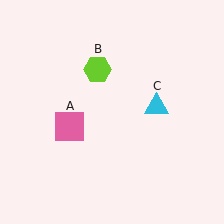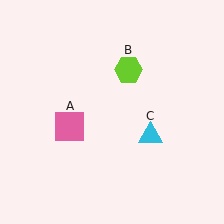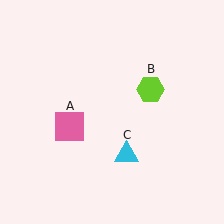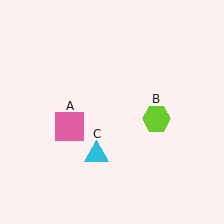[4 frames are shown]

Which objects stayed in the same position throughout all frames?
Pink square (object A) remained stationary.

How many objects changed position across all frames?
2 objects changed position: lime hexagon (object B), cyan triangle (object C).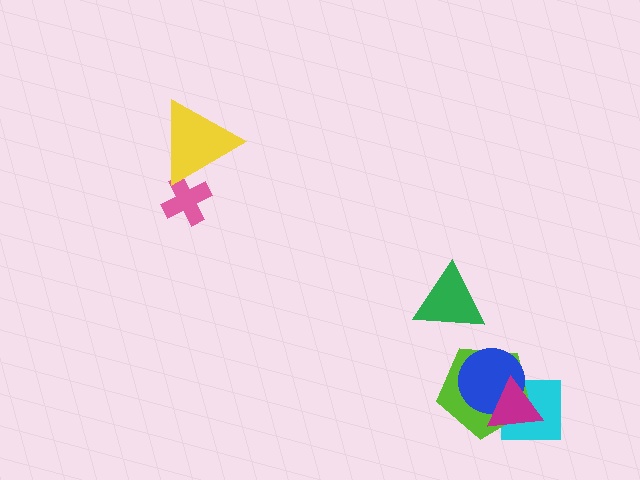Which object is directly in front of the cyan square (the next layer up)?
The lime pentagon is directly in front of the cyan square.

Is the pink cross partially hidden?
Yes, it is partially covered by another shape.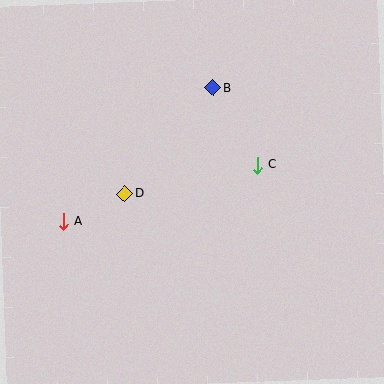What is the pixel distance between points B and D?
The distance between B and D is 138 pixels.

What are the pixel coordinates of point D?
Point D is at (125, 194).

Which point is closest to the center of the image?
Point D at (125, 194) is closest to the center.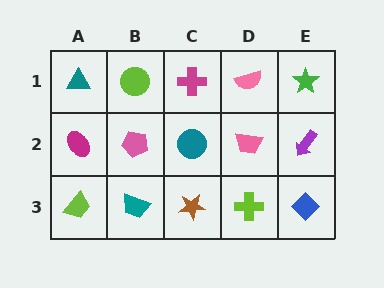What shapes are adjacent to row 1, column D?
A pink trapezoid (row 2, column D), a magenta cross (row 1, column C), a green star (row 1, column E).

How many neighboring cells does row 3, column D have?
3.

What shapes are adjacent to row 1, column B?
A pink pentagon (row 2, column B), a teal triangle (row 1, column A), a magenta cross (row 1, column C).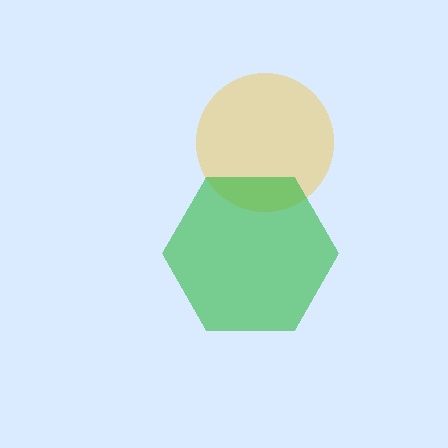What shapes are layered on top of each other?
The layered shapes are: a yellow circle, a green hexagon.